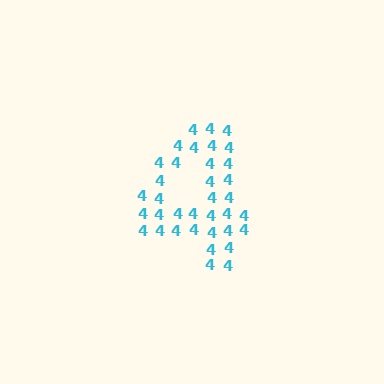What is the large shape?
The large shape is the digit 4.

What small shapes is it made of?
It is made of small digit 4's.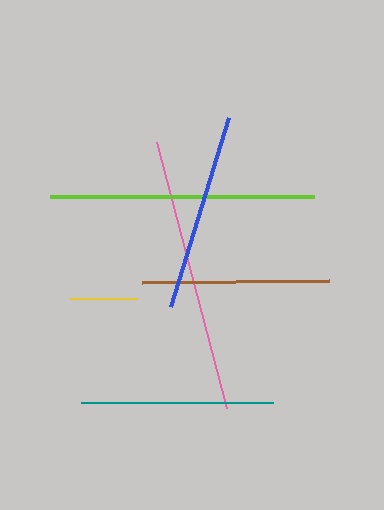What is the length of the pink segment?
The pink segment is approximately 276 pixels long.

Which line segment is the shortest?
The yellow line is the shortest at approximately 67 pixels.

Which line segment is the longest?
The pink line is the longest at approximately 276 pixels.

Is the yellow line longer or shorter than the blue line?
The blue line is longer than the yellow line.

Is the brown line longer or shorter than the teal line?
The teal line is longer than the brown line.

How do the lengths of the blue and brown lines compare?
The blue and brown lines are approximately the same length.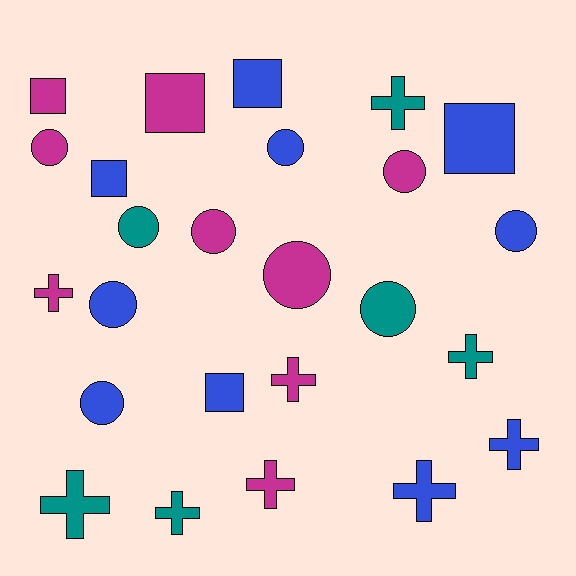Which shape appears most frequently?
Circle, with 10 objects.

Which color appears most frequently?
Blue, with 10 objects.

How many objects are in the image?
There are 25 objects.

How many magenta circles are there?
There are 4 magenta circles.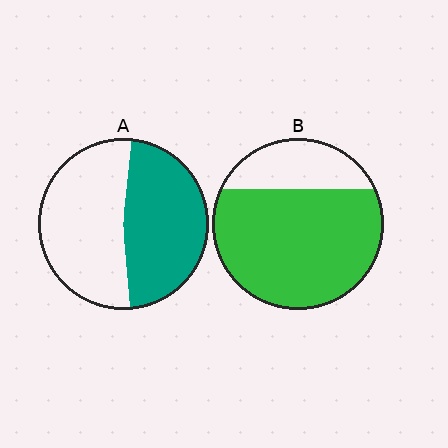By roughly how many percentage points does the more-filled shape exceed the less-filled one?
By roughly 30 percentage points (B over A).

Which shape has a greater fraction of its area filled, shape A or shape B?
Shape B.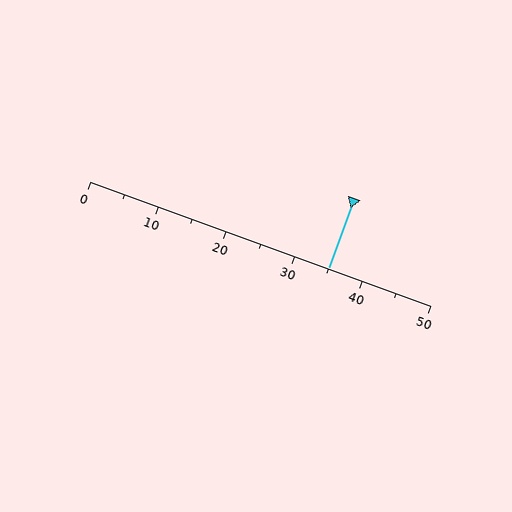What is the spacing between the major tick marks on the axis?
The major ticks are spaced 10 apart.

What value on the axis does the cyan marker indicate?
The marker indicates approximately 35.